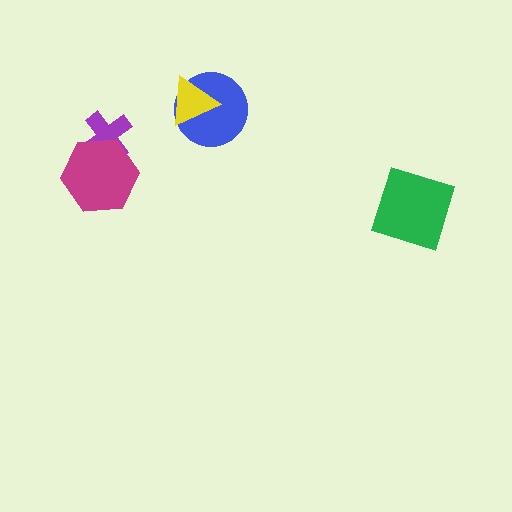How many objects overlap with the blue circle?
1 object overlaps with the blue circle.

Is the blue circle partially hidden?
Yes, it is partially covered by another shape.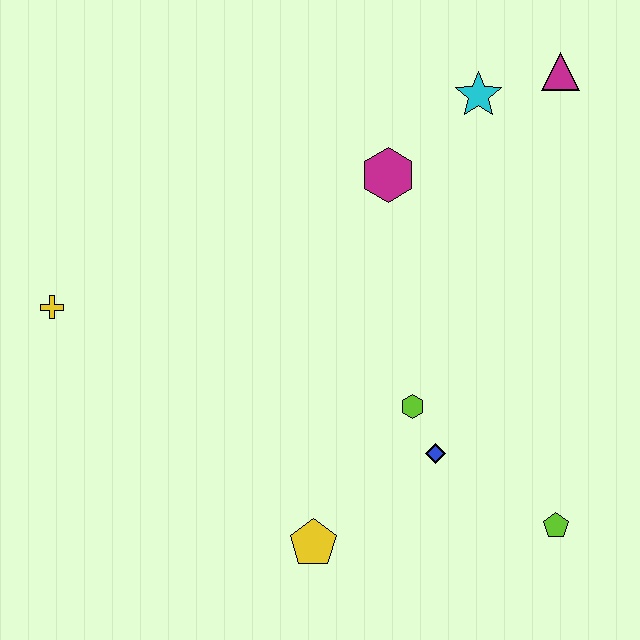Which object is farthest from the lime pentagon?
The yellow cross is farthest from the lime pentagon.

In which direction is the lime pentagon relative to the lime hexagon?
The lime pentagon is to the right of the lime hexagon.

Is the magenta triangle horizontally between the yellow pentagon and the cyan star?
No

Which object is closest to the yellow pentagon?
The blue diamond is closest to the yellow pentagon.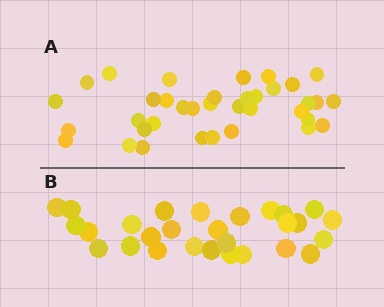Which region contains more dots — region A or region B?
Region A (the top region) has more dots.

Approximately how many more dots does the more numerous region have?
Region A has roughly 8 or so more dots than region B.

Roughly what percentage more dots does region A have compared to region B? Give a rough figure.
About 30% more.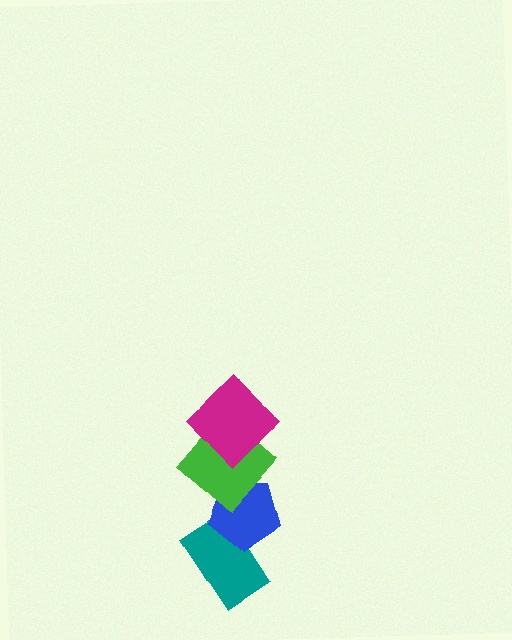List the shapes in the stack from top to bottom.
From top to bottom: the magenta diamond, the green diamond, the blue pentagon, the teal rectangle.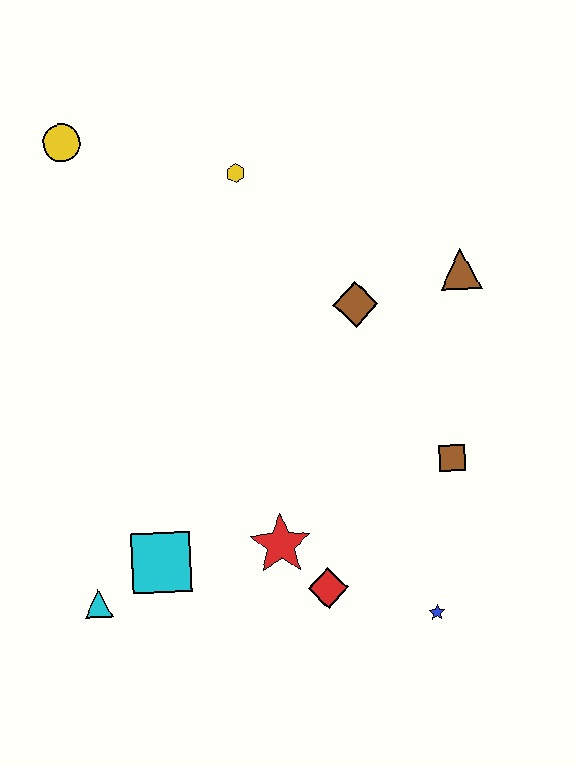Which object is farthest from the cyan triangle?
The brown triangle is farthest from the cyan triangle.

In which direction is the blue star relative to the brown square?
The blue star is below the brown square.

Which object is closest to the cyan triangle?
The cyan square is closest to the cyan triangle.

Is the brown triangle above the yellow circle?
No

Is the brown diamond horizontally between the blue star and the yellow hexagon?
Yes